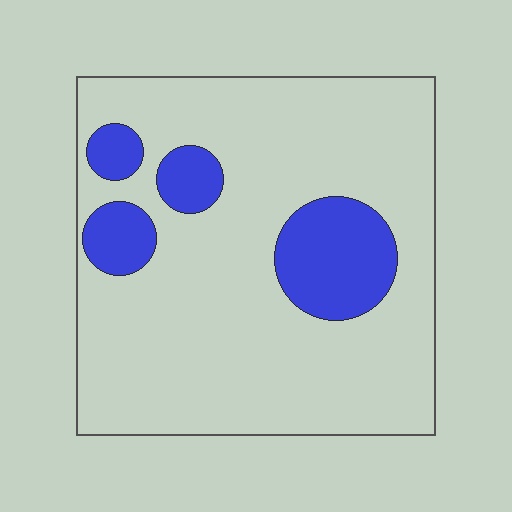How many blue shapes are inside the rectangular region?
4.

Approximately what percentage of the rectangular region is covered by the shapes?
Approximately 20%.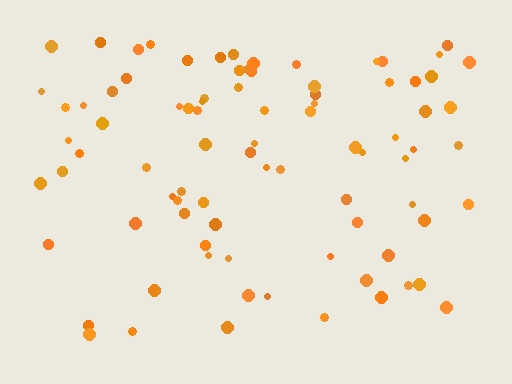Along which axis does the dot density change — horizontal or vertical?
Vertical.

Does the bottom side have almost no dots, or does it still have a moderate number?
Still a moderate number, just noticeably fewer than the top.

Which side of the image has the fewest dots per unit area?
The bottom.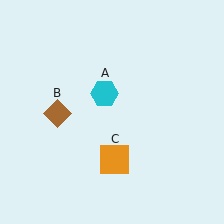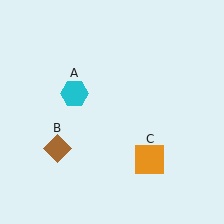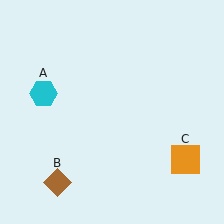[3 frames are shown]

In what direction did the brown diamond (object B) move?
The brown diamond (object B) moved down.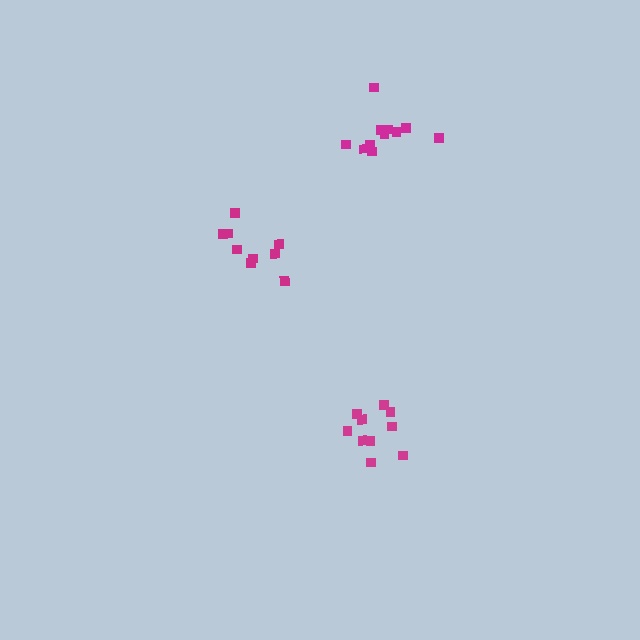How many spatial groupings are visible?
There are 3 spatial groupings.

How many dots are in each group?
Group 1: 11 dots, Group 2: 10 dots, Group 3: 9 dots (30 total).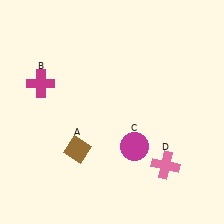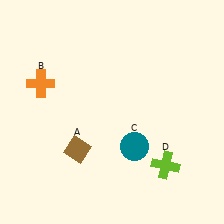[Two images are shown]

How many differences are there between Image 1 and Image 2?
There are 3 differences between the two images.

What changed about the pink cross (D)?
In Image 1, D is pink. In Image 2, it changed to lime.